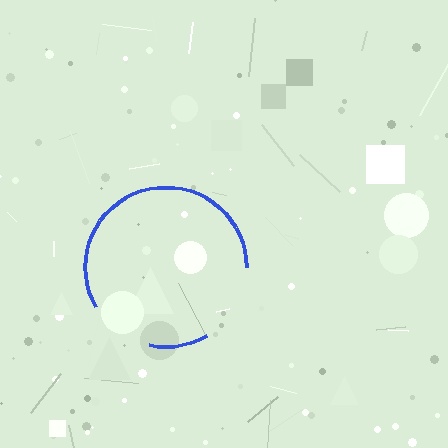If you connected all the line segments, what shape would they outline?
They would outline a circle.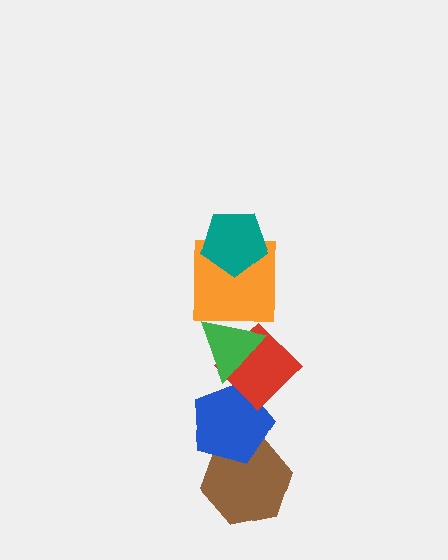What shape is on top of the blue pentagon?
The red diamond is on top of the blue pentagon.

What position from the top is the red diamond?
The red diamond is 4th from the top.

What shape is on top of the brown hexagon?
The blue pentagon is on top of the brown hexagon.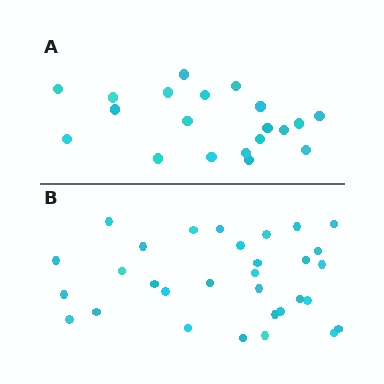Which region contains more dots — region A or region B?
Region B (the bottom region) has more dots.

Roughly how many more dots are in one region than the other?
Region B has roughly 12 or so more dots than region A.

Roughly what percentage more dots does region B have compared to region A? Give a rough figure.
About 55% more.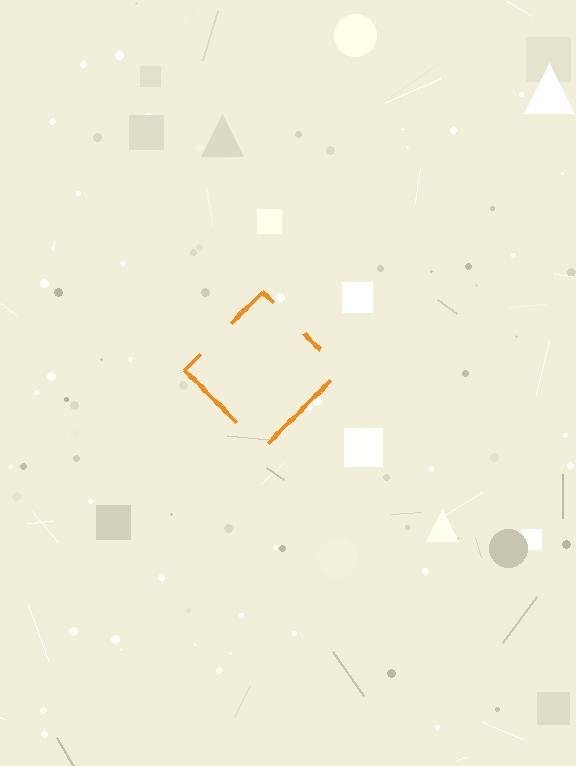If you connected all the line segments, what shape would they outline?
They would outline a diamond.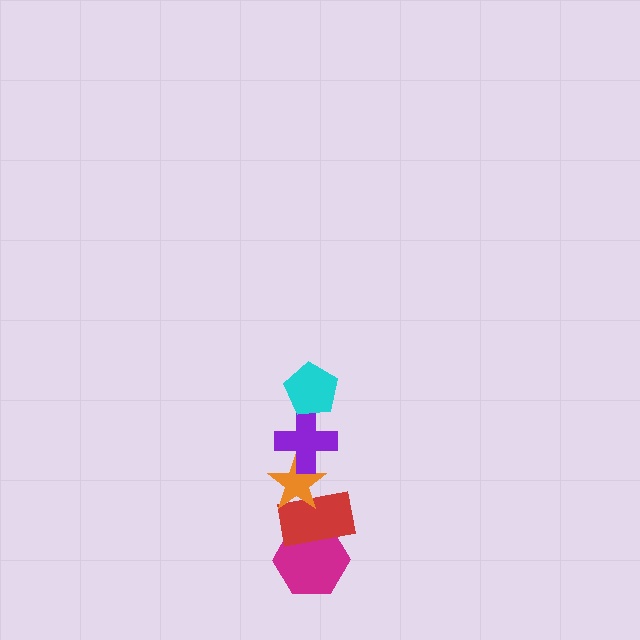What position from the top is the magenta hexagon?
The magenta hexagon is 5th from the top.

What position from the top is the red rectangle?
The red rectangle is 4th from the top.